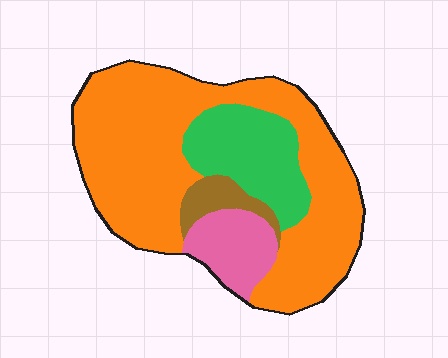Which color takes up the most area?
Orange, at roughly 65%.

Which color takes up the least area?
Brown, at roughly 5%.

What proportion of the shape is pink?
Pink takes up about one tenth (1/10) of the shape.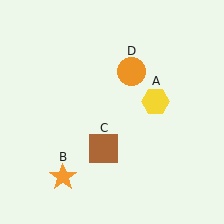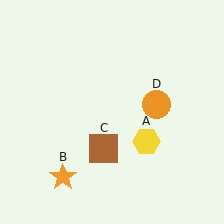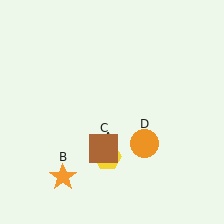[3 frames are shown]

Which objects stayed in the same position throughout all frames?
Orange star (object B) and brown square (object C) remained stationary.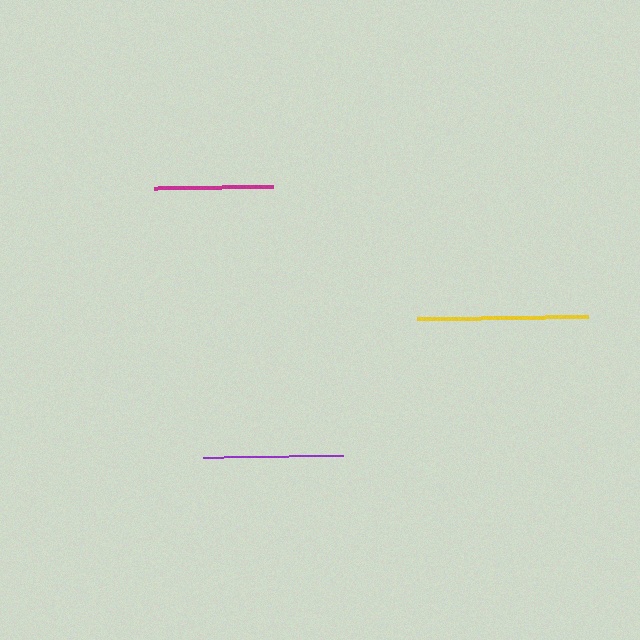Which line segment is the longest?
The yellow line is the longest at approximately 171 pixels.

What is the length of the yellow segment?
The yellow segment is approximately 171 pixels long.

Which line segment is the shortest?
The magenta line is the shortest at approximately 119 pixels.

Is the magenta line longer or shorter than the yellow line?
The yellow line is longer than the magenta line.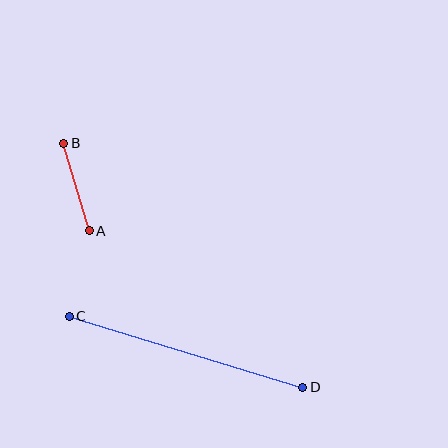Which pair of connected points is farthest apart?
Points C and D are farthest apart.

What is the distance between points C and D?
The distance is approximately 244 pixels.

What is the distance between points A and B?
The distance is approximately 91 pixels.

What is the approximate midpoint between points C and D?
The midpoint is at approximately (186, 352) pixels.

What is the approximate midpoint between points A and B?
The midpoint is at approximately (76, 187) pixels.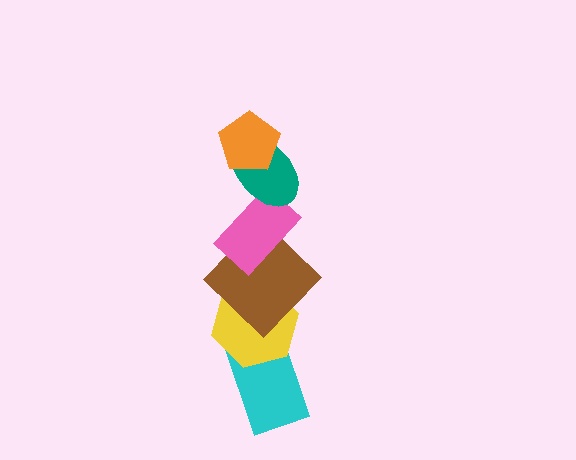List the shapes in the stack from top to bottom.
From top to bottom: the orange pentagon, the teal ellipse, the pink rectangle, the brown diamond, the yellow hexagon, the cyan rectangle.